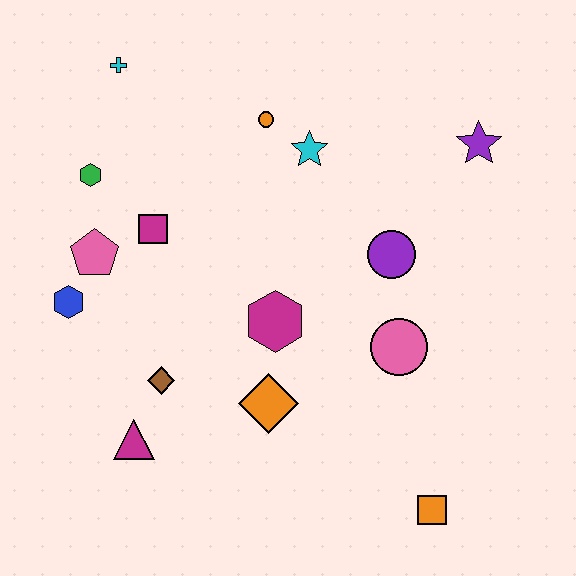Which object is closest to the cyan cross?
The green hexagon is closest to the cyan cross.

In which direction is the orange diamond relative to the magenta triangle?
The orange diamond is to the right of the magenta triangle.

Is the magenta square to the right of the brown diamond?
No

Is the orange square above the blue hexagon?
No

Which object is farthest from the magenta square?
The orange square is farthest from the magenta square.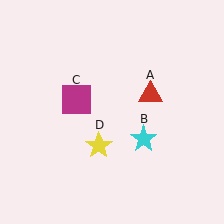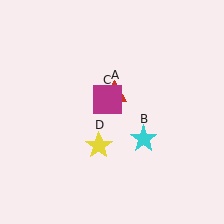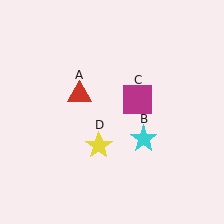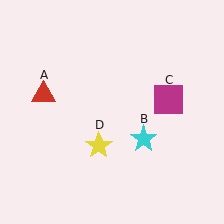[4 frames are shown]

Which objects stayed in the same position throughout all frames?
Cyan star (object B) and yellow star (object D) remained stationary.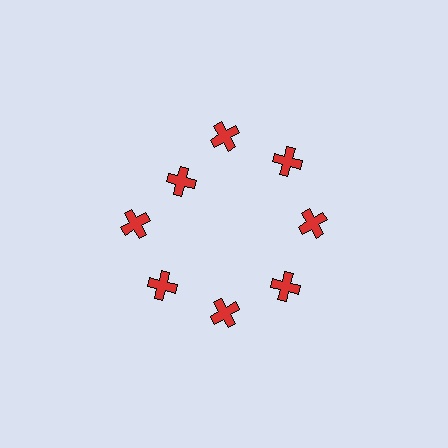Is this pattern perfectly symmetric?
No. The 8 red crosses are arranged in a ring, but one element near the 10 o'clock position is pulled inward toward the center, breaking the 8-fold rotational symmetry.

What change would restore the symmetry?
The symmetry would be restored by moving it outward, back onto the ring so that all 8 crosses sit at equal angles and equal distance from the center.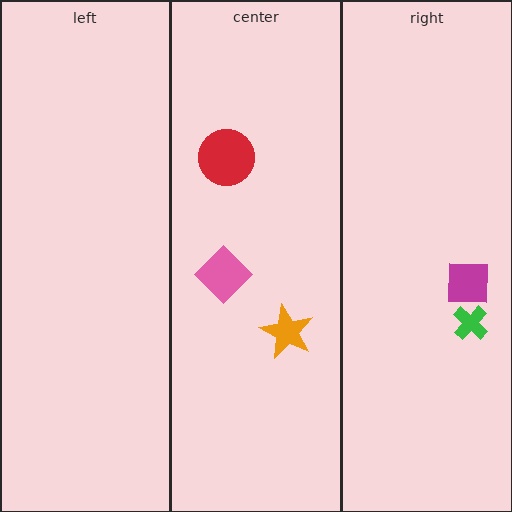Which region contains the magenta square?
The right region.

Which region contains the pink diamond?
The center region.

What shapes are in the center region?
The red circle, the pink diamond, the orange star.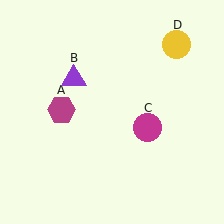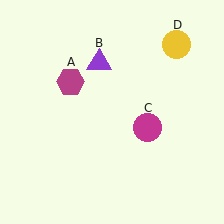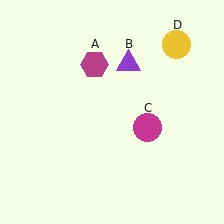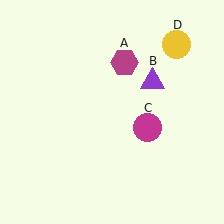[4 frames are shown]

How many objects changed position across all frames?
2 objects changed position: magenta hexagon (object A), purple triangle (object B).